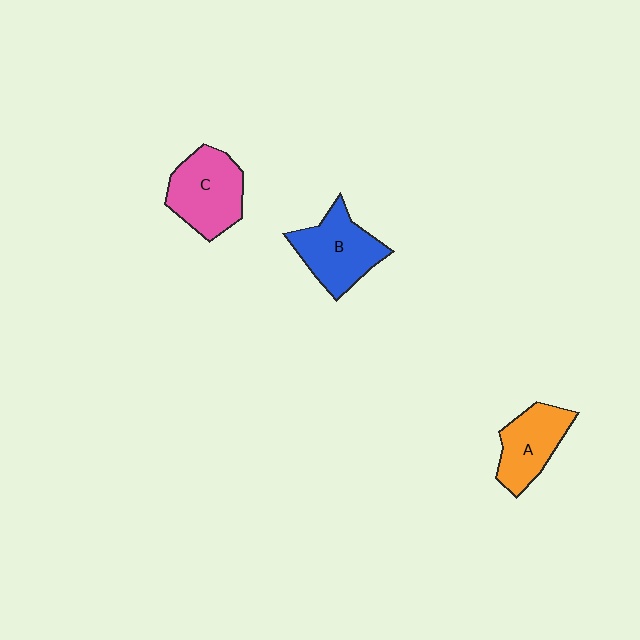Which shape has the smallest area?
Shape A (orange).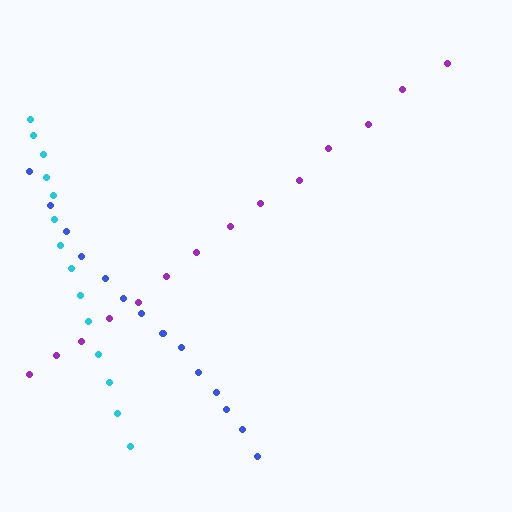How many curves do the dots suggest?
There are 3 distinct paths.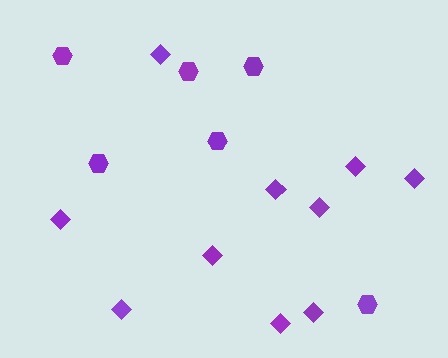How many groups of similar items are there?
There are 2 groups: one group of hexagons (6) and one group of diamonds (10).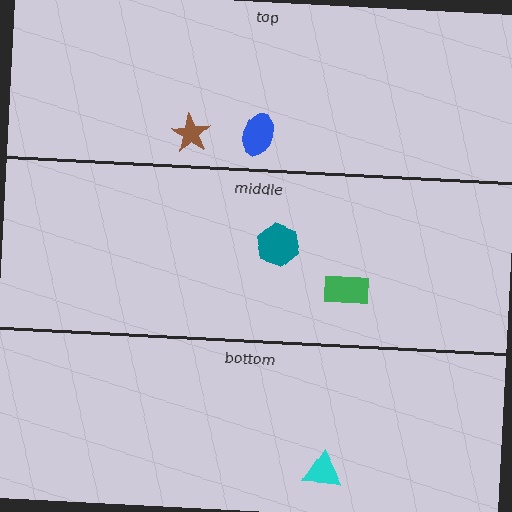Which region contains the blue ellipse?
The top region.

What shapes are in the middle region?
The green rectangle, the teal hexagon.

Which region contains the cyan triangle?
The bottom region.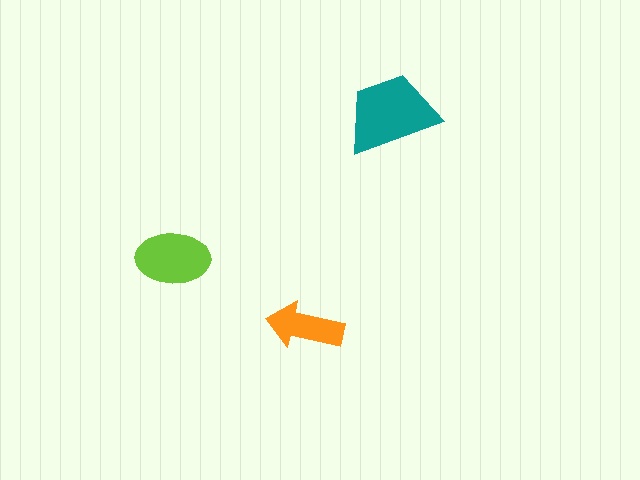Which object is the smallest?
The orange arrow.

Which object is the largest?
The teal trapezoid.